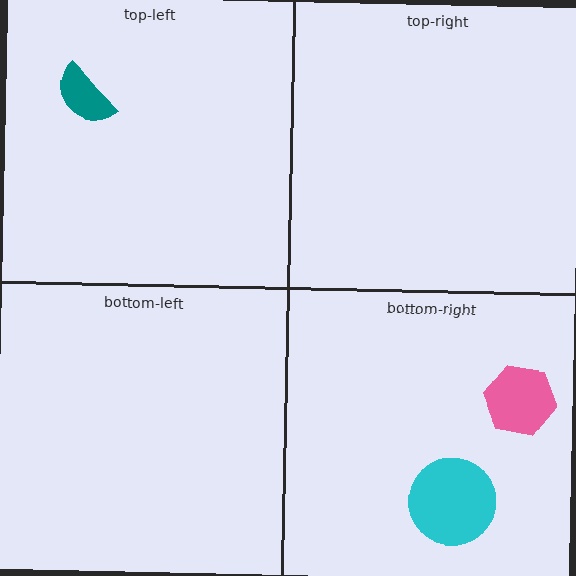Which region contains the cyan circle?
The bottom-right region.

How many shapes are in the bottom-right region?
2.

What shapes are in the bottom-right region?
The pink hexagon, the cyan circle.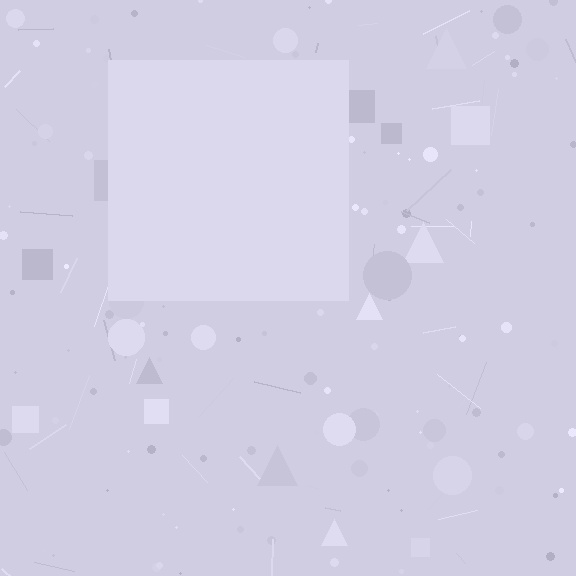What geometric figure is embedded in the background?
A square is embedded in the background.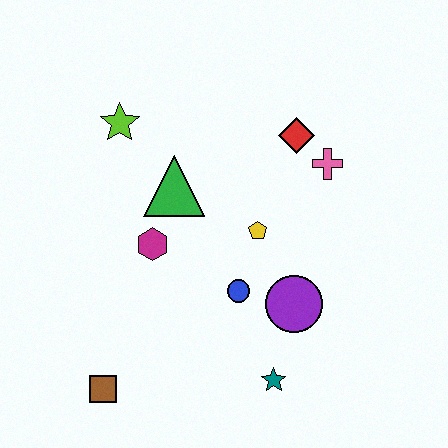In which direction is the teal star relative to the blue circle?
The teal star is below the blue circle.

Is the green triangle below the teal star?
No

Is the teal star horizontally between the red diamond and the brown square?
Yes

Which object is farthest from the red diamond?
The brown square is farthest from the red diamond.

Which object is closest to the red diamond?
The pink cross is closest to the red diamond.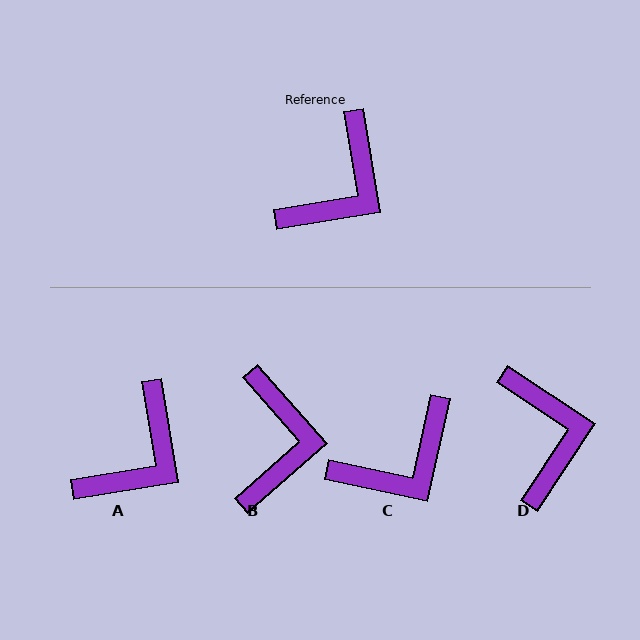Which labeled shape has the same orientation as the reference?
A.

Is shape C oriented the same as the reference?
No, it is off by about 21 degrees.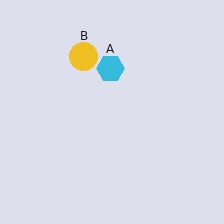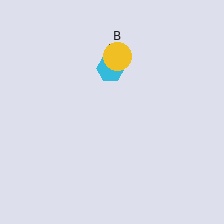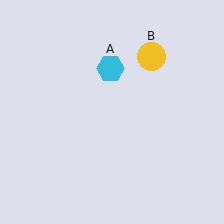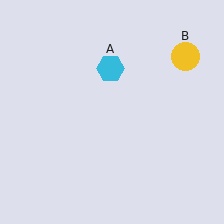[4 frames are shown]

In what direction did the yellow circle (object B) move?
The yellow circle (object B) moved right.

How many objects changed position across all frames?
1 object changed position: yellow circle (object B).